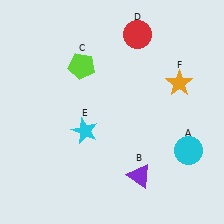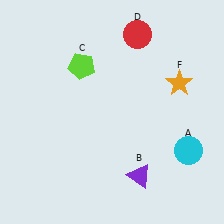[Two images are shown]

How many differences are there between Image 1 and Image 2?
There is 1 difference between the two images.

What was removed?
The cyan star (E) was removed in Image 2.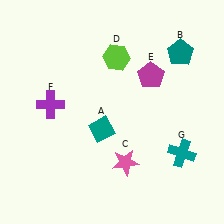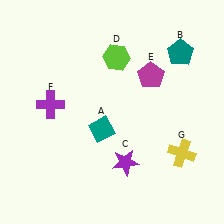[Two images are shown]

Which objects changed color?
C changed from pink to purple. G changed from teal to yellow.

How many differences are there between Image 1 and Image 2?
There are 2 differences between the two images.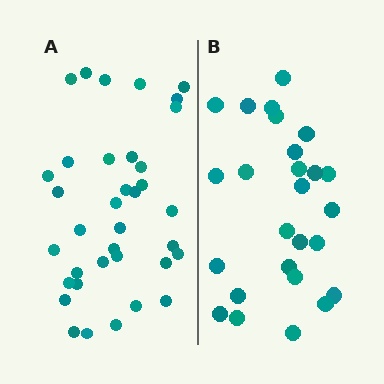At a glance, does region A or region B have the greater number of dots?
Region A (the left region) has more dots.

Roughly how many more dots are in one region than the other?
Region A has roughly 10 or so more dots than region B.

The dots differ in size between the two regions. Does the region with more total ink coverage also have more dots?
No. Region B has more total ink coverage because its dots are larger, but region A actually contains more individual dots. Total area can be misleading — the number of items is what matters here.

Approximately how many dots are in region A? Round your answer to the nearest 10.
About 40 dots. (The exact count is 36, which rounds to 40.)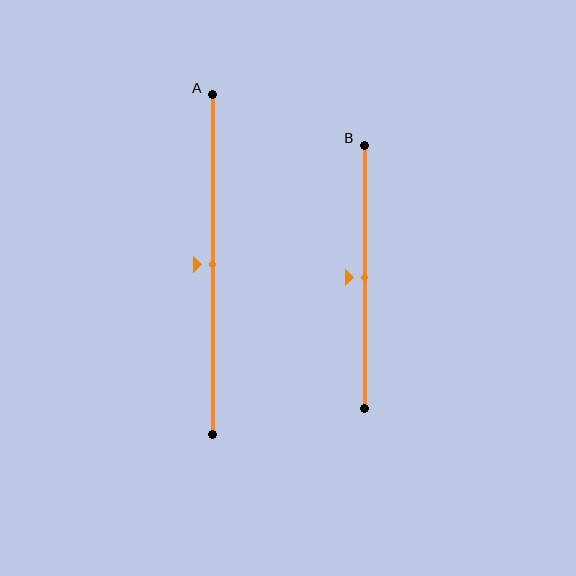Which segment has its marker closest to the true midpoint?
Segment A has its marker closest to the true midpoint.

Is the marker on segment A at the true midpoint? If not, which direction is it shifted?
Yes, the marker on segment A is at the true midpoint.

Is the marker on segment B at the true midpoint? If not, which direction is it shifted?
Yes, the marker on segment B is at the true midpoint.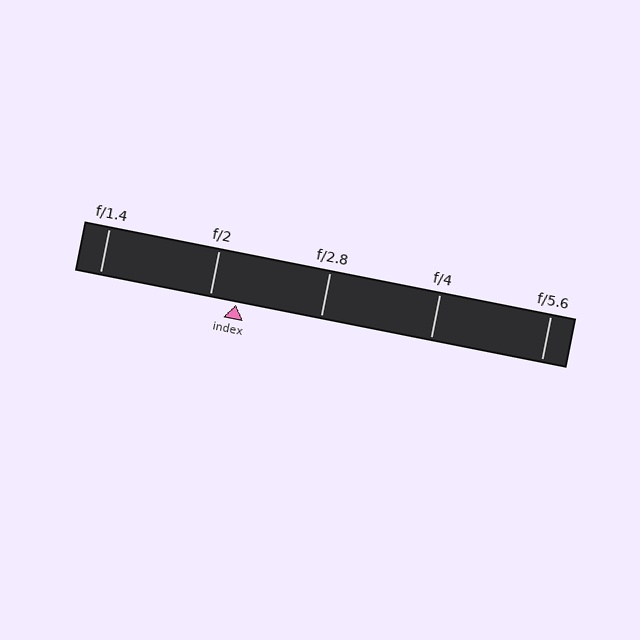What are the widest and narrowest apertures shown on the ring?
The widest aperture shown is f/1.4 and the narrowest is f/5.6.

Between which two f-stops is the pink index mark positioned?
The index mark is between f/2 and f/2.8.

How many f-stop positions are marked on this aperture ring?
There are 5 f-stop positions marked.